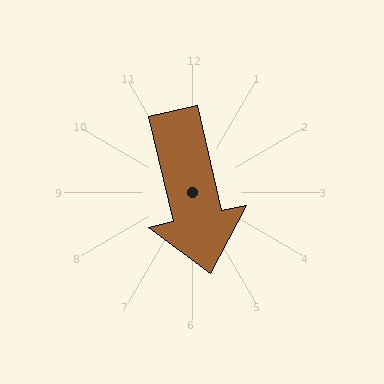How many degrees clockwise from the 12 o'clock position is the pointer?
Approximately 167 degrees.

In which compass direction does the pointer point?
South.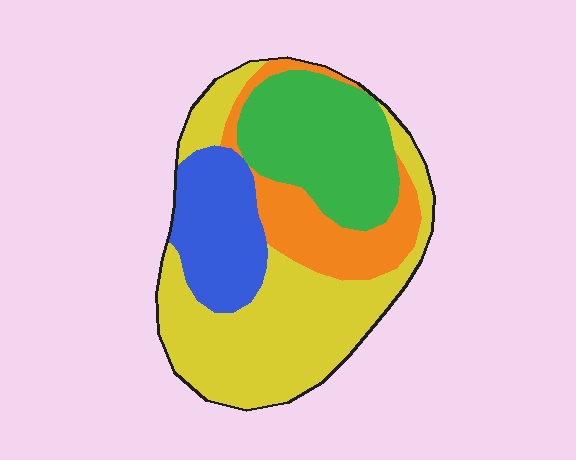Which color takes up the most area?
Yellow, at roughly 40%.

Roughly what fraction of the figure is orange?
Orange covers about 15% of the figure.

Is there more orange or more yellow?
Yellow.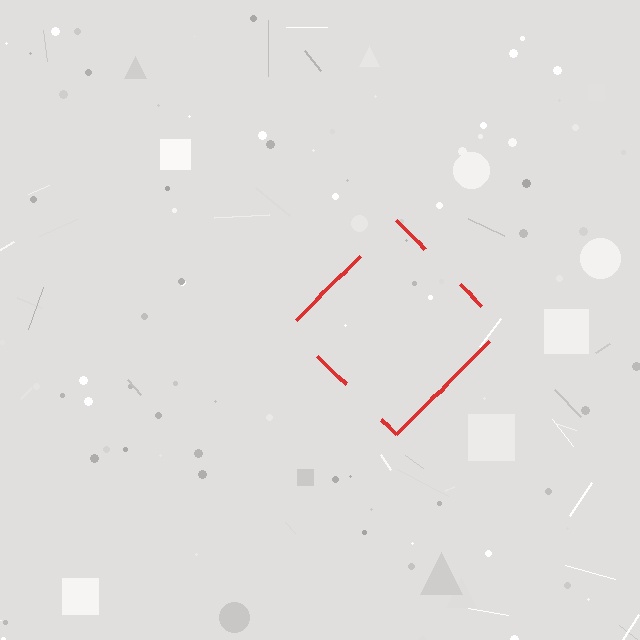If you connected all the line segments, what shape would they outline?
They would outline a diamond.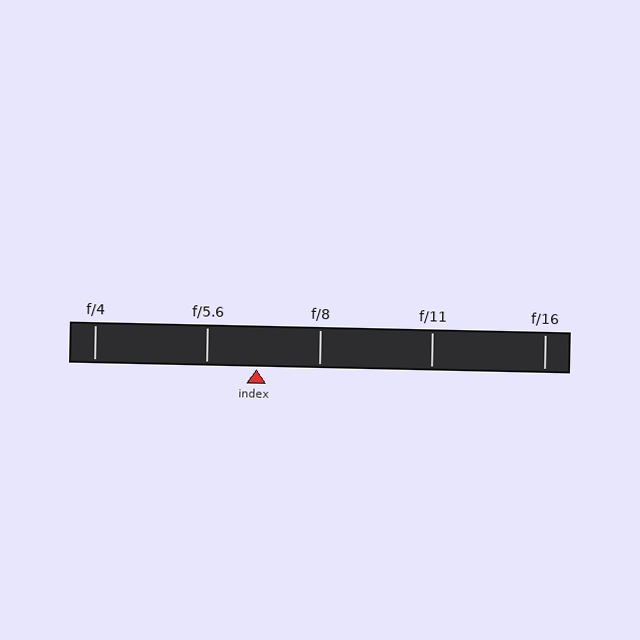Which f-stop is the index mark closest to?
The index mark is closest to f/5.6.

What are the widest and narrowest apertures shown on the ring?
The widest aperture shown is f/4 and the narrowest is f/16.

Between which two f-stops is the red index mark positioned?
The index mark is between f/5.6 and f/8.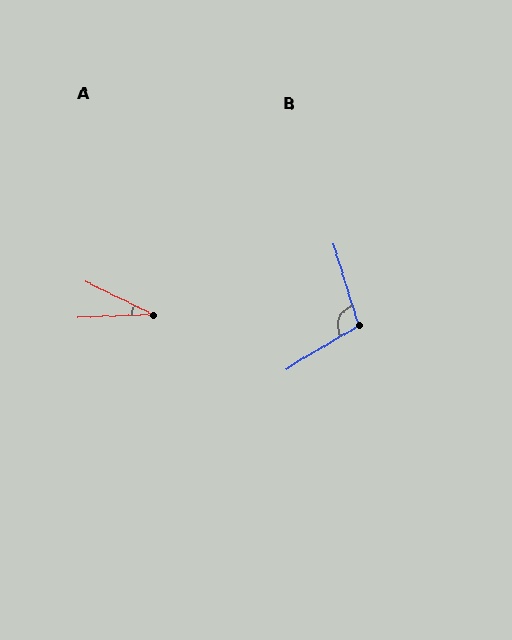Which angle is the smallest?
A, at approximately 27 degrees.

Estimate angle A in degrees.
Approximately 27 degrees.